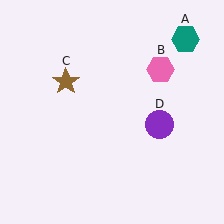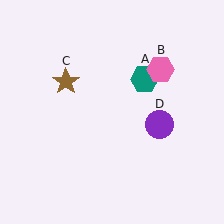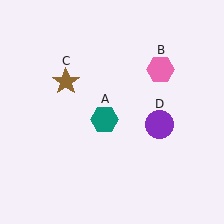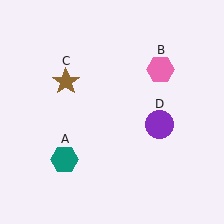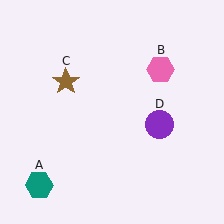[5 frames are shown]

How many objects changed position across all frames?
1 object changed position: teal hexagon (object A).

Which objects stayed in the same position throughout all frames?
Pink hexagon (object B) and brown star (object C) and purple circle (object D) remained stationary.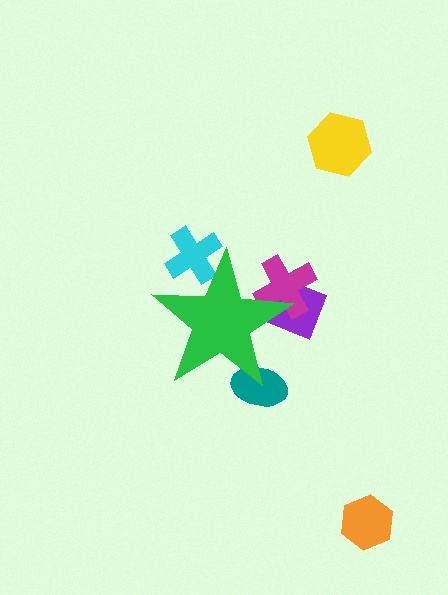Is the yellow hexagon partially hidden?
No, the yellow hexagon is fully visible.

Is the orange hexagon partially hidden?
No, the orange hexagon is fully visible.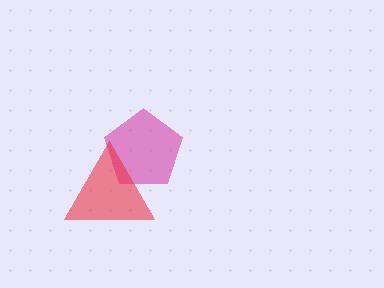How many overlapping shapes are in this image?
There are 2 overlapping shapes in the image.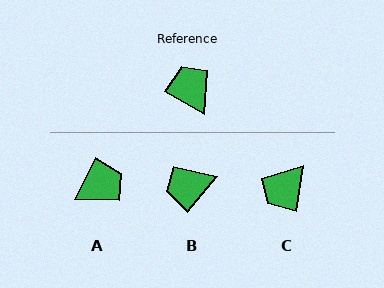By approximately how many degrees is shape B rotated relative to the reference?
Approximately 82 degrees counter-clockwise.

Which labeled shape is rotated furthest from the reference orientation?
C, about 111 degrees away.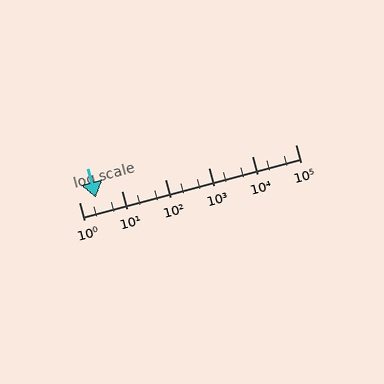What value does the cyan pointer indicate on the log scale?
The pointer indicates approximately 2.4.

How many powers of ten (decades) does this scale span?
The scale spans 5 decades, from 1 to 100000.